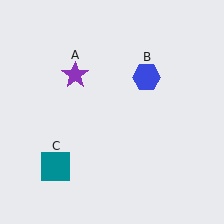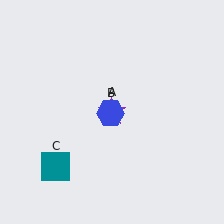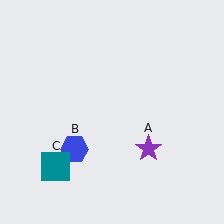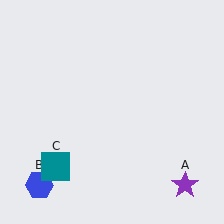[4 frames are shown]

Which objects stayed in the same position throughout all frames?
Teal square (object C) remained stationary.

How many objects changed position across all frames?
2 objects changed position: purple star (object A), blue hexagon (object B).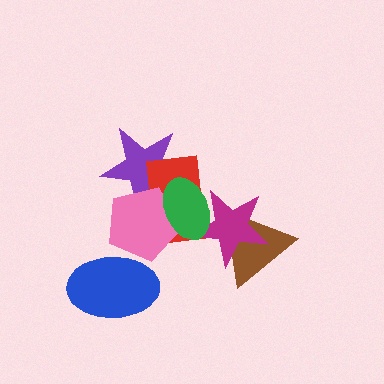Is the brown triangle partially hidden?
Yes, it is partially covered by another shape.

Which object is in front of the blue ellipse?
The pink pentagon is in front of the blue ellipse.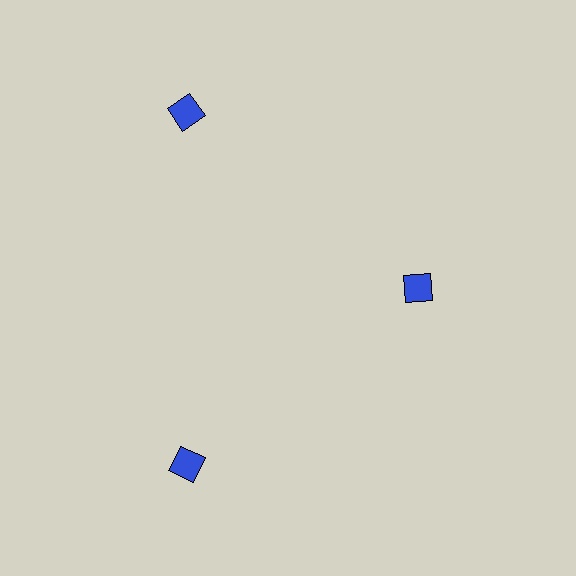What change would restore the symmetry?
The symmetry would be restored by moving it outward, back onto the ring so that all 3 diamonds sit at equal angles and equal distance from the center.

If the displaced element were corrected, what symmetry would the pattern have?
It would have 3-fold rotational symmetry — the pattern would map onto itself every 120 degrees.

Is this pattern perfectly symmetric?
No. The 3 blue diamonds are arranged in a ring, but one element near the 3 o'clock position is pulled inward toward the center, breaking the 3-fold rotational symmetry.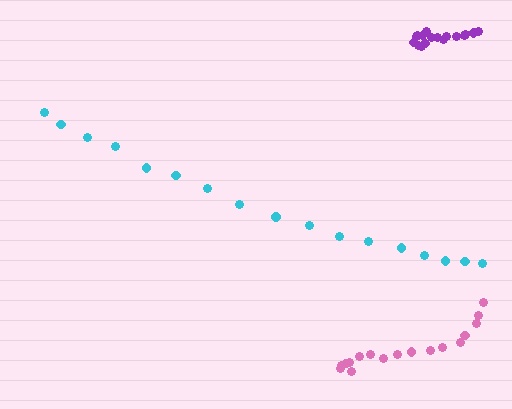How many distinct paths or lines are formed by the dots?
There are 3 distinct paths.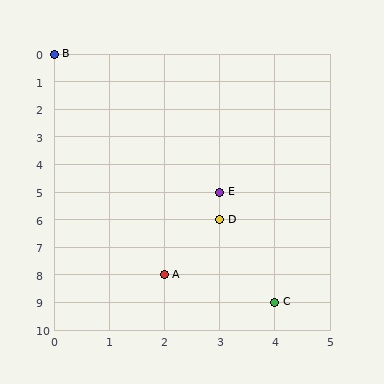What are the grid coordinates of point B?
Point B is at grid coordinates (0, 0).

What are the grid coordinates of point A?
Point A is at grid coordinates (2, 8).